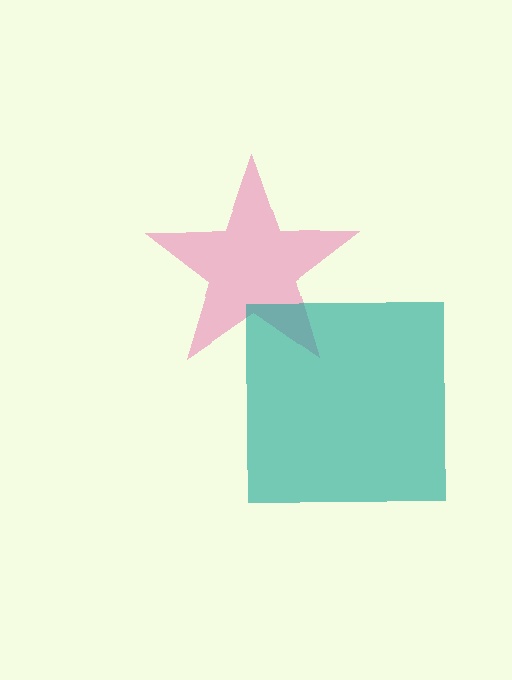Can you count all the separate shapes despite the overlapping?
Yes, there are 2 separate shapes.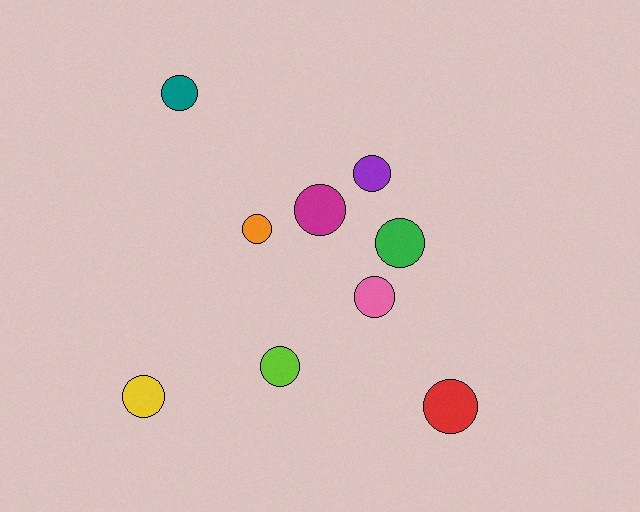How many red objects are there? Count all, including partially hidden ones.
There is 1 red object.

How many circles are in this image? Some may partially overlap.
There are 9 circles.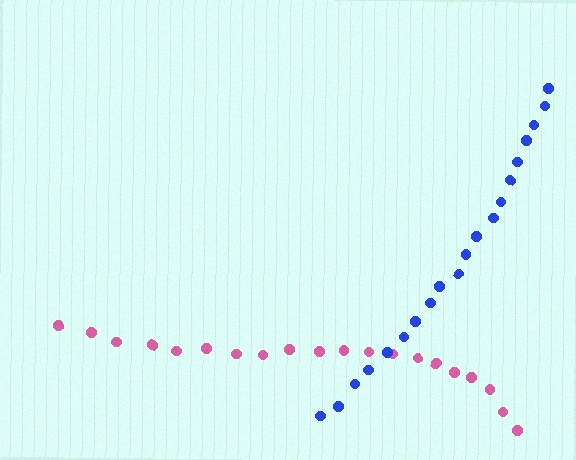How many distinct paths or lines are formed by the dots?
There are 2 distinct paths.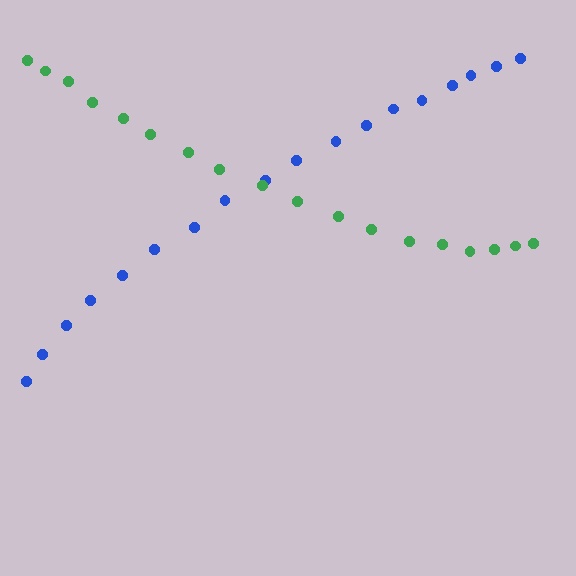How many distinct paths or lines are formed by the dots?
There are 2 distinct paths.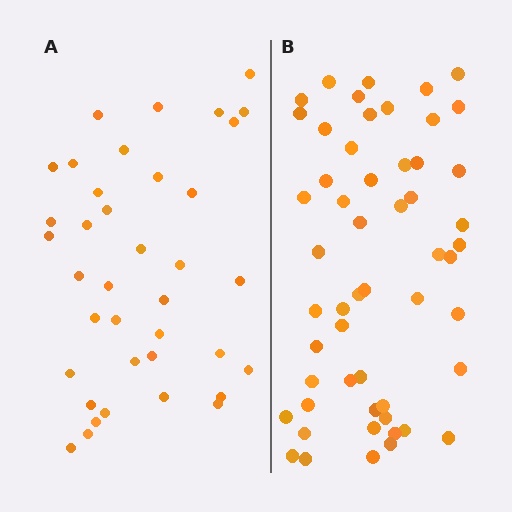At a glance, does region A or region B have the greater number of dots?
Region B (the right region) has more dots.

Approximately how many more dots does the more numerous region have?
Region B has approximately 15 more dots than region A.